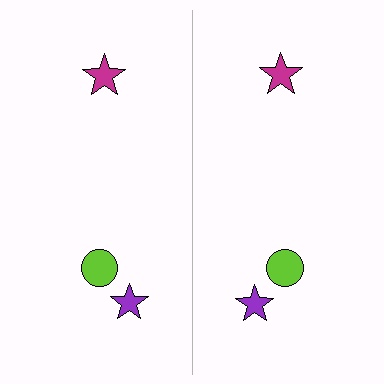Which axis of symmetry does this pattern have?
The pattern has a vertical axis of symmetry running through the center of the image.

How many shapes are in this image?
There are 6 shapes in this image.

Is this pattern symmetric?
Yes, this pattern has bilateral (reflection) symmetry.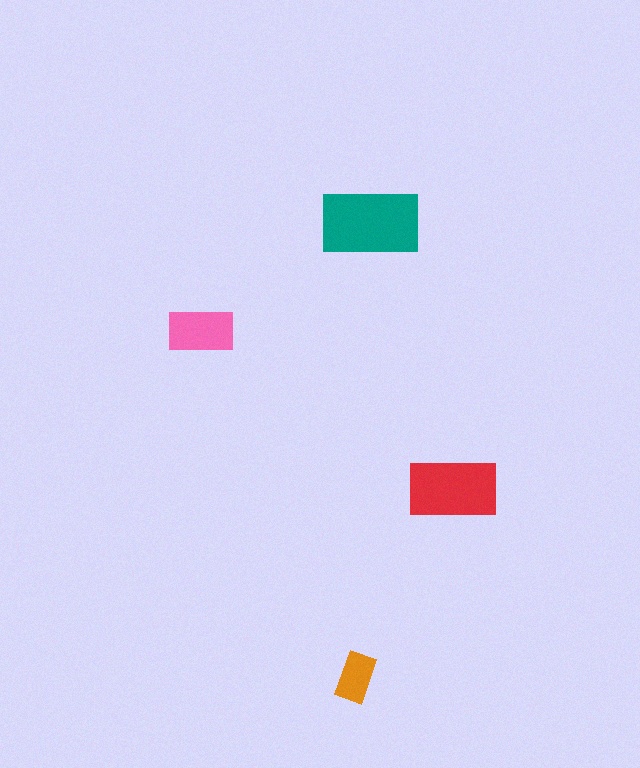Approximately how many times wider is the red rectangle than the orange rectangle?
About 2 times wider.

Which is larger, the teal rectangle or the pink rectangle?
The teal one.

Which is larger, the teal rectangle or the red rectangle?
The teal one.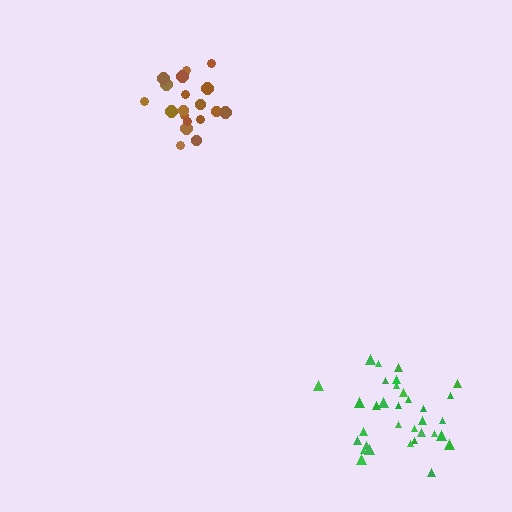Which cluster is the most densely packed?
Brown.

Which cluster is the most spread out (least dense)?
Green.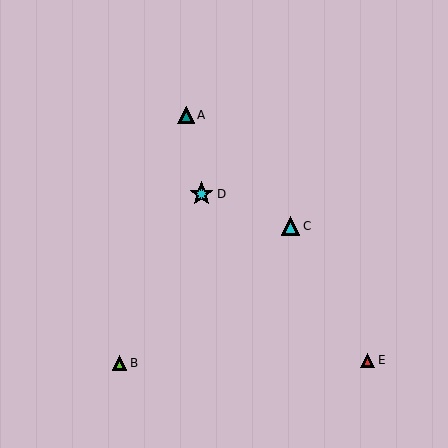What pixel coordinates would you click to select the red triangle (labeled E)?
Click at (368, 361) to select the red triangle E.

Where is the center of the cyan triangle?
The center of the cyan triangle is at (291, 226).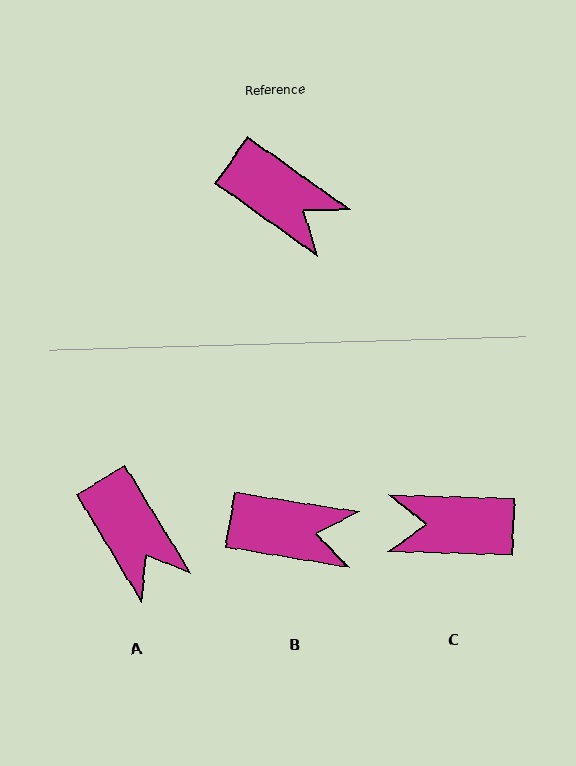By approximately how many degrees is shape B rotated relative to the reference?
Approximately 26 degrees counter-clockwise.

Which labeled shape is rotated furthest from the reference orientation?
C, about 146 degrees away.